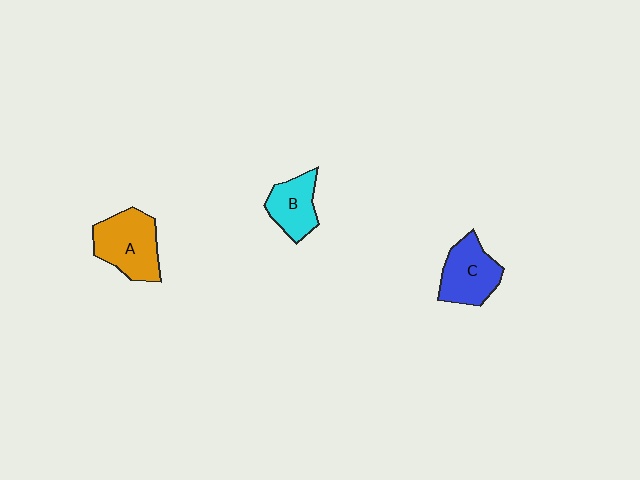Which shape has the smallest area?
Shape B (cyan).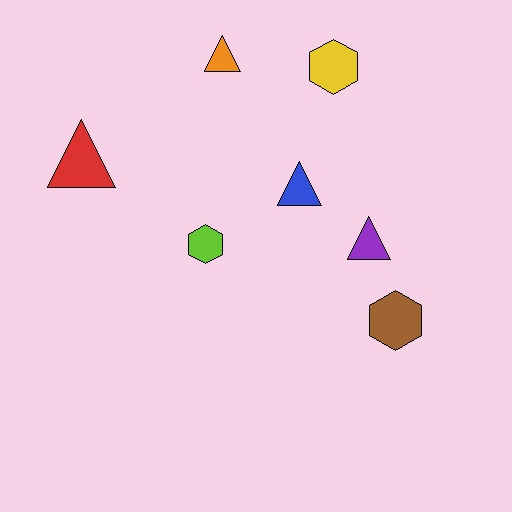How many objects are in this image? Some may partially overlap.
There are 7 objects.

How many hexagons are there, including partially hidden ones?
There are 3 hexagons.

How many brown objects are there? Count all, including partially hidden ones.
There is 1 brown object.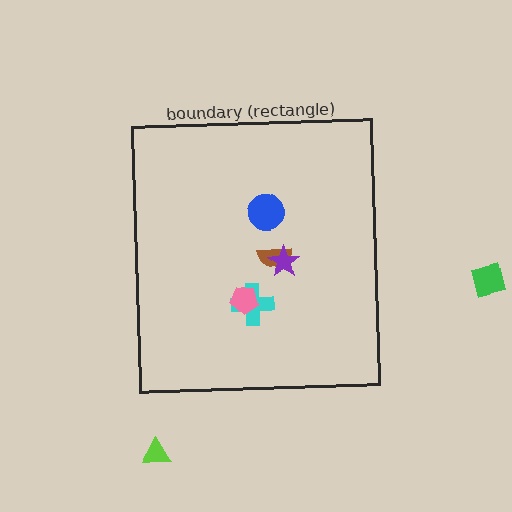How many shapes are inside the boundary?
5 inside, 2 outside.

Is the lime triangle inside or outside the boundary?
Outside.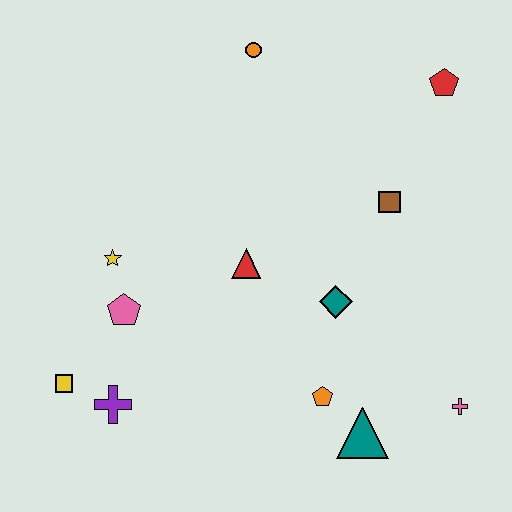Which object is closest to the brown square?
The teal diamond is closest to the brown square.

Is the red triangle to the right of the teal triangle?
No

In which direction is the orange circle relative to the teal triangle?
The orange circle is above the teal triangle.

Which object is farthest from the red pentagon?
The yellow square is farthest from the red pentagon.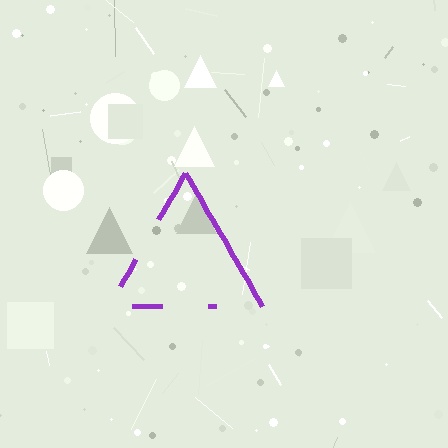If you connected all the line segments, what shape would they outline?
They would outline a triangle.